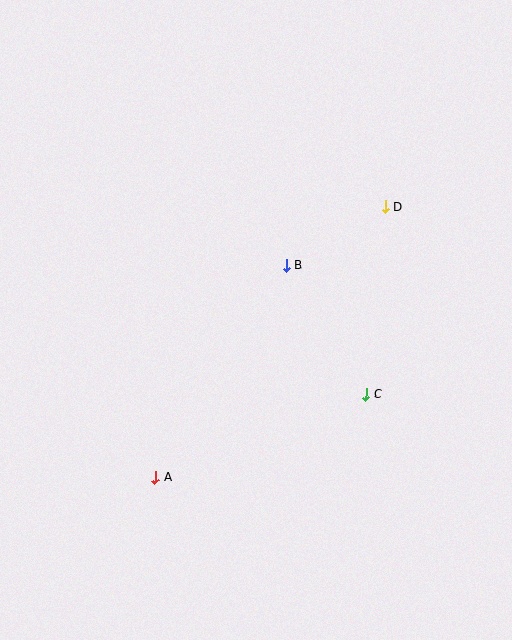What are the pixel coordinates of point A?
Point A is at (156, 477).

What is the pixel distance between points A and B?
The distance between A and B is 249 pixels.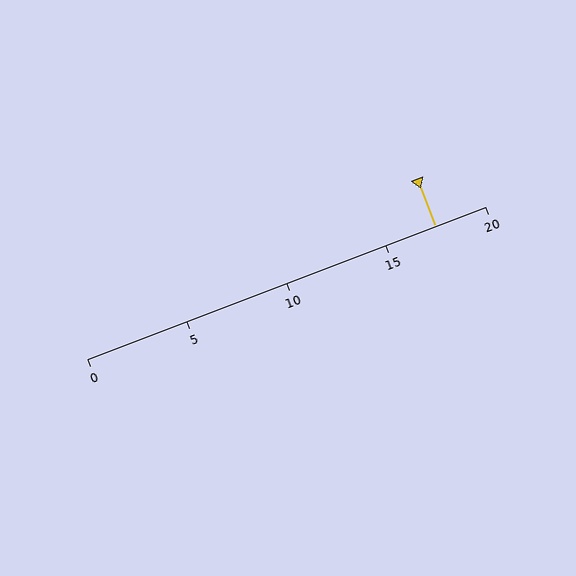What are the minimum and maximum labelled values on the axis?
The axis runs from 0 to 20.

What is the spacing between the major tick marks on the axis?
The major ticks are spaced 5 apart.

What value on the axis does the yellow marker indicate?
The marker indicates approximately 17.5.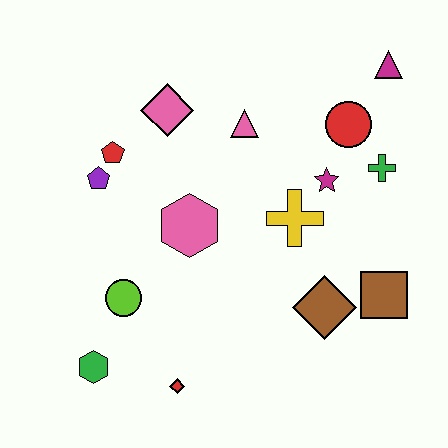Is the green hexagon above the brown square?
No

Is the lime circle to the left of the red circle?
Yes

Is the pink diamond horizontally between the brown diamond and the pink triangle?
No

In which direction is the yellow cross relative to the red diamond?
The yellow cross is above the red diamond.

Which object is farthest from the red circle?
The green hexagon is farthest from the red circle.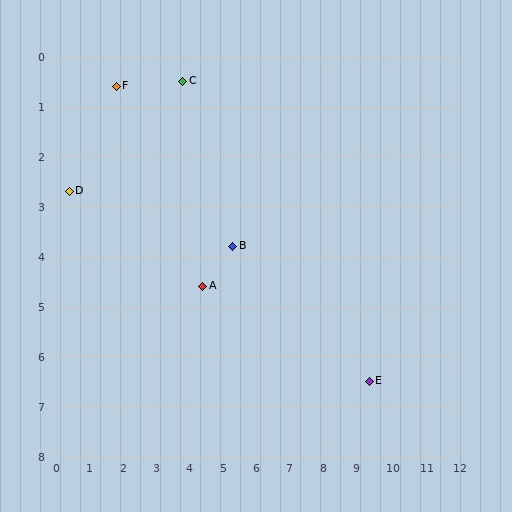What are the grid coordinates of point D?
Point D is at approximately (0.4, 2.7).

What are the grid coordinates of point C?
Point C is at approximately (3.8, 0.5).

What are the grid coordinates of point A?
Point A is at approximately (4.4, 4.6).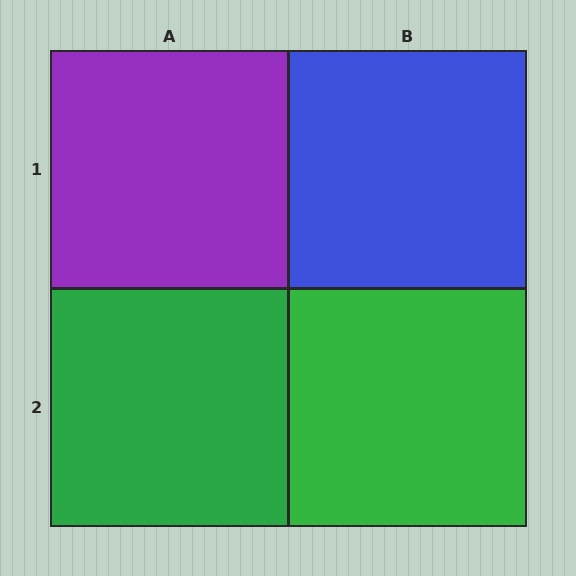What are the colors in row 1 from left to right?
Purple, blue.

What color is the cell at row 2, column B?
Green.